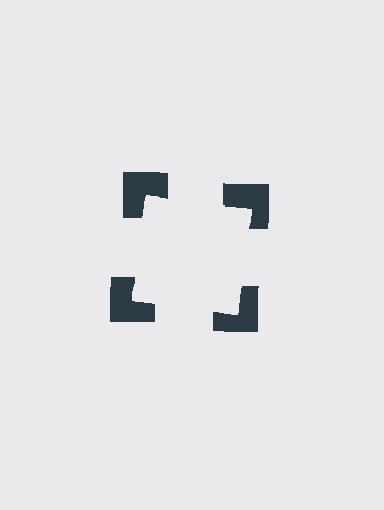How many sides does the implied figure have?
4 sides.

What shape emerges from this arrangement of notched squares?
An illusory square — its edges are inferred from the aligned wedge cuts in the notched squares, not physically drawn.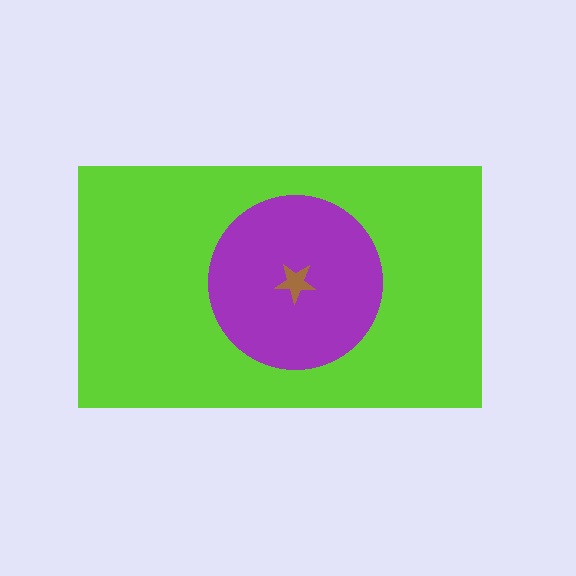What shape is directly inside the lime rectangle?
The purple circle.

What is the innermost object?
The brown star.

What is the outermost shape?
The lime rectangle.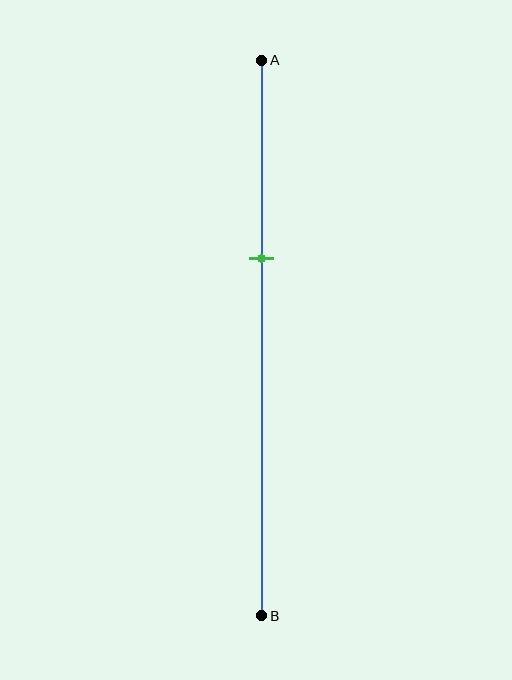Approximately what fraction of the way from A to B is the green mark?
The green mark is approximately 35% of the way from A to B.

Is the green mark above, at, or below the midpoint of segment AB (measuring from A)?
The green mark is above the midpoint of segment AB.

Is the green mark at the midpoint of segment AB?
No, the mark is at about 35% from A, not at the 50% midpoint.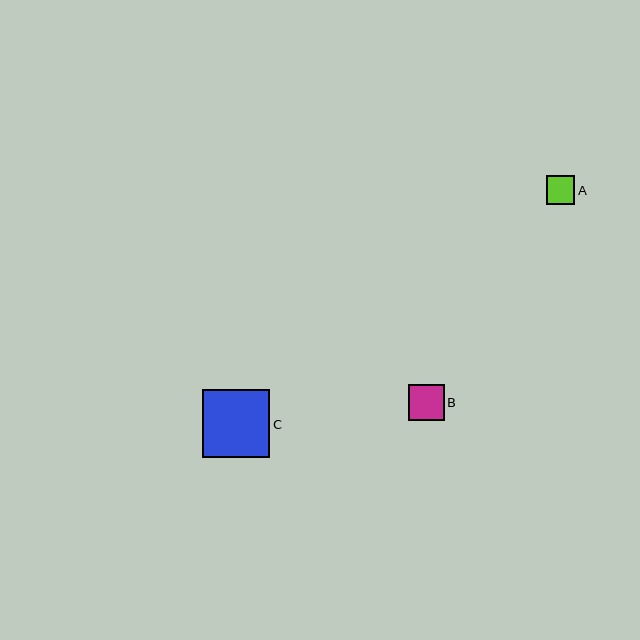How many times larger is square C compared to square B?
Square C is approximately 1.9 times the size of square B.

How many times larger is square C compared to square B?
Square C is approximately 1.9 times the size of square B.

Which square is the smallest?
Square A is the smallest with a size of approximately 29 pixels.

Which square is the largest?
Square C is the largest with a size of approximately 68 pixels.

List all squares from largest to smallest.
From largest to smallest: C, B, A.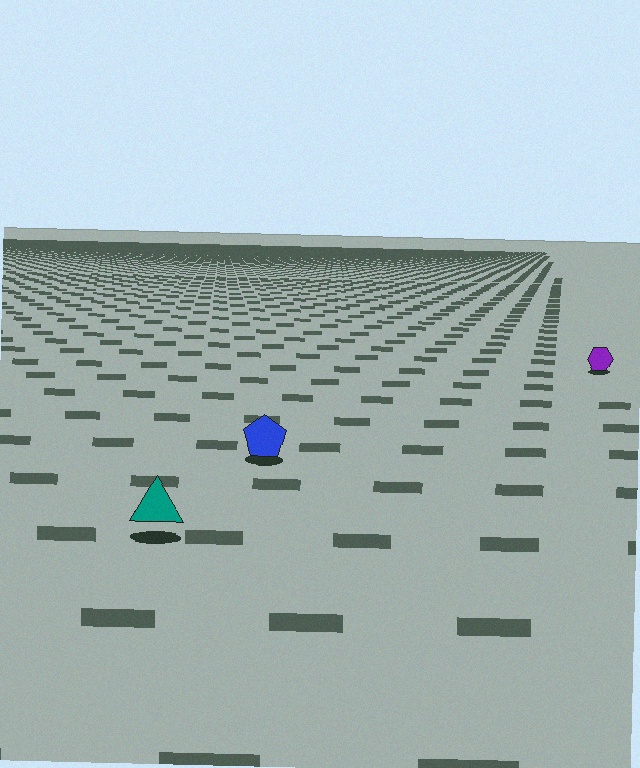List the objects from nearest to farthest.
From nearest to farthest: the teal triangle, the blue pentagon, the purple hexagon.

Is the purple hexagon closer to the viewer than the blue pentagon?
No. The blue pentagon is closer — you can tell from the texture gradient: the ground texture is coarser near it.